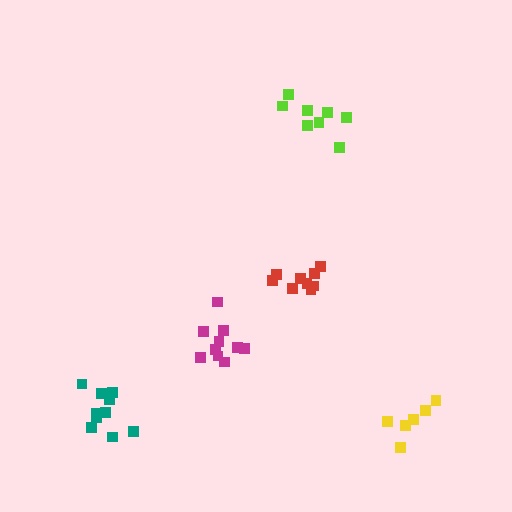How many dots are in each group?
Group 1: 6 dots, Group 2: 10 dots, Group 3: 8 dots, Group 4: 9 dots, Group 5: 10 dots (43 total).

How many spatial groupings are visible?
There are 5 spatial groupings.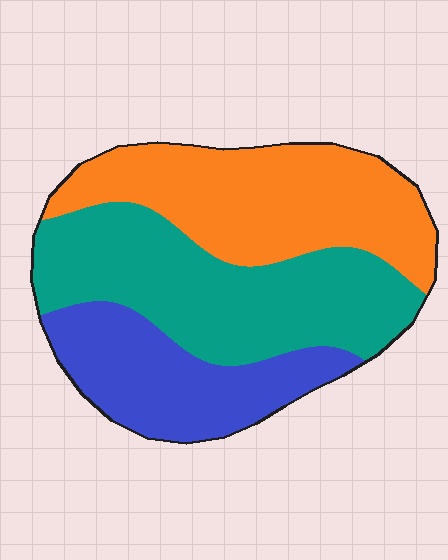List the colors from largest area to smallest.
From largest to smallest: teal, orange, blue.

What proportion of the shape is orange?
Orange takes up about three eighths (3/8) of the shape.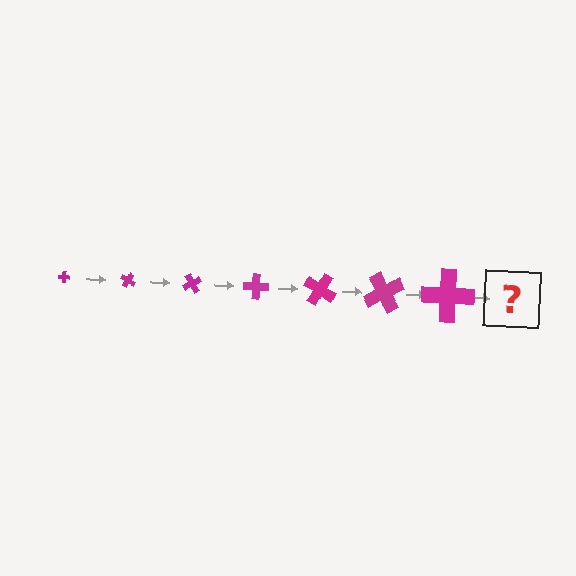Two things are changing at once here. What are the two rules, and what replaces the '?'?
The two rules are that the cross grows larger each step and it rotates 30 degrees each step. The '?' should be a cross, larger than the previous one and rotated 210 degrees from the start.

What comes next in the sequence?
The next element should be a cross, larger than the previous one and rotated 210 degrees from the start.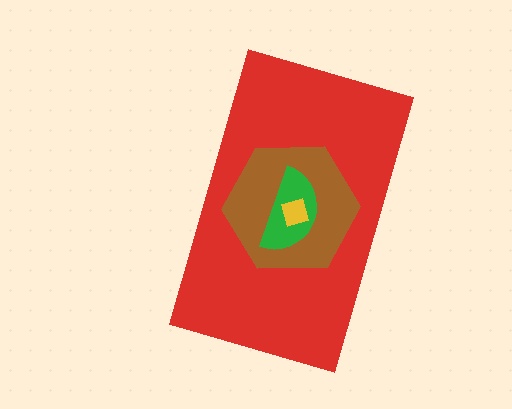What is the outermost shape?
The red rectangle.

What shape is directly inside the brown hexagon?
The green semicircle.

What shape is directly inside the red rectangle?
The brown hexagon.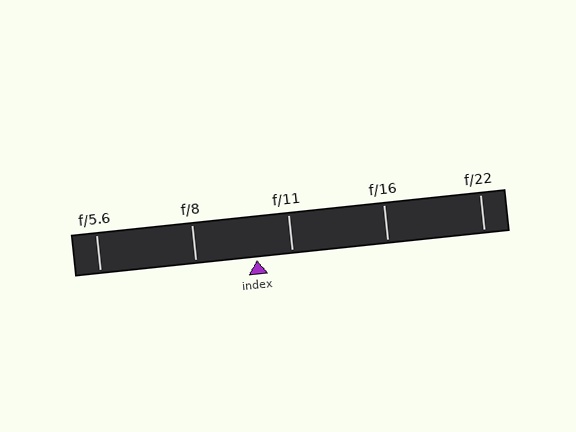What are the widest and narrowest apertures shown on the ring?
The widest aperture shown is f/5.6 and the narrowest is f/22.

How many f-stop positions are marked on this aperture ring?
There are 5 f-stop positions marked.